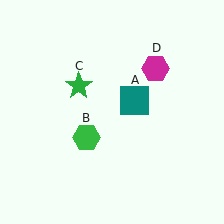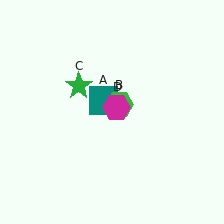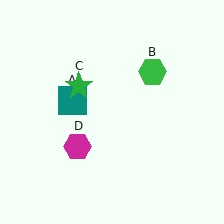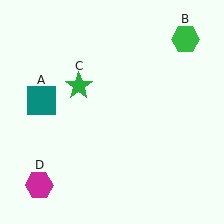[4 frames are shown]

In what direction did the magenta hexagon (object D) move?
The magenta hexagon (object D) moved down and to the left.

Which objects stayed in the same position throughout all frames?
Green star (object C) remained stationary.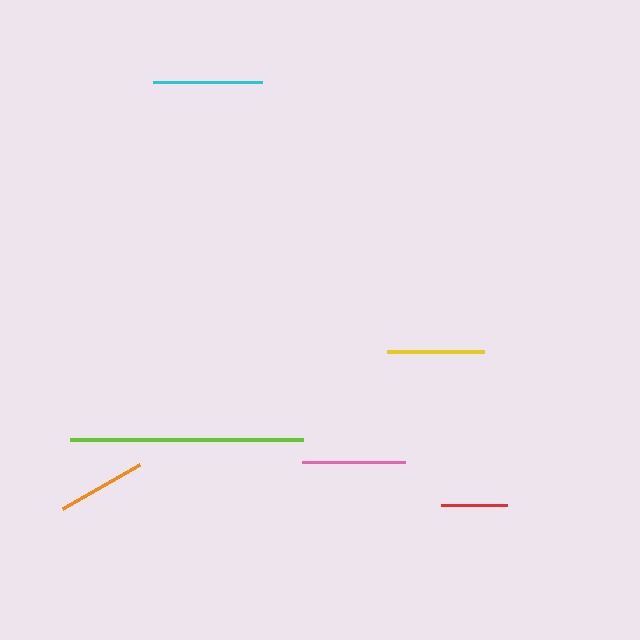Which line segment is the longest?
The lime line is the longest at approximately 233 pixels.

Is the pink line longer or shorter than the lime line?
The lime line is longer than the pink line.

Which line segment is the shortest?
The red line is the shortest at approximately 66 pixels.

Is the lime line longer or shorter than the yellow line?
The lime line is longer than the yellow line.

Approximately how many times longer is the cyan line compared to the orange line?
The cyan line is approximately 1.2 times the length of the orange line.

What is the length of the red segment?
The red segment is approximately 66 pixels long.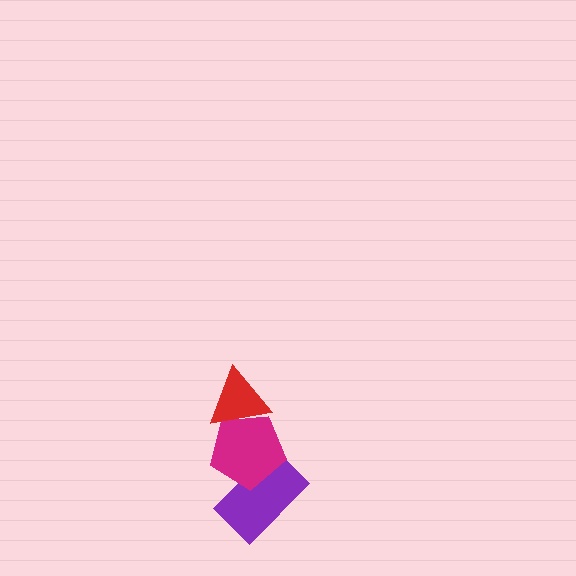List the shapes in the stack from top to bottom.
From top to bottom: the red triangle, the magenta pentagon, the purple rectangle.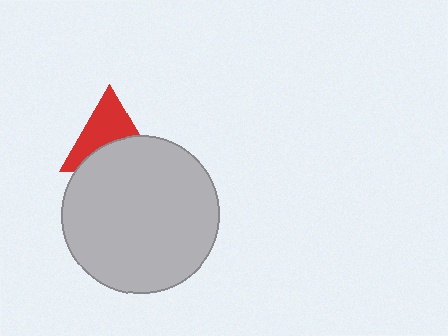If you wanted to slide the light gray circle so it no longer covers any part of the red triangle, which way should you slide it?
Slide it down — that is the most direct way to separate the two shapes.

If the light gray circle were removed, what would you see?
You would see the complete red triangle.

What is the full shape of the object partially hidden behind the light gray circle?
The partially hidden object is a red triangle.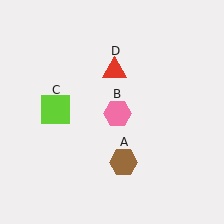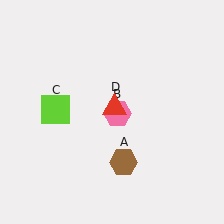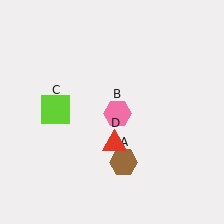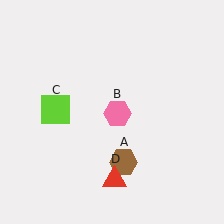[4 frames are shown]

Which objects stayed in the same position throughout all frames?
Brown hexagon (object A) and pink hexagon (object B) and lime square (object C) remained stationary.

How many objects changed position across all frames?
1 object changed position: red triangle (object D).